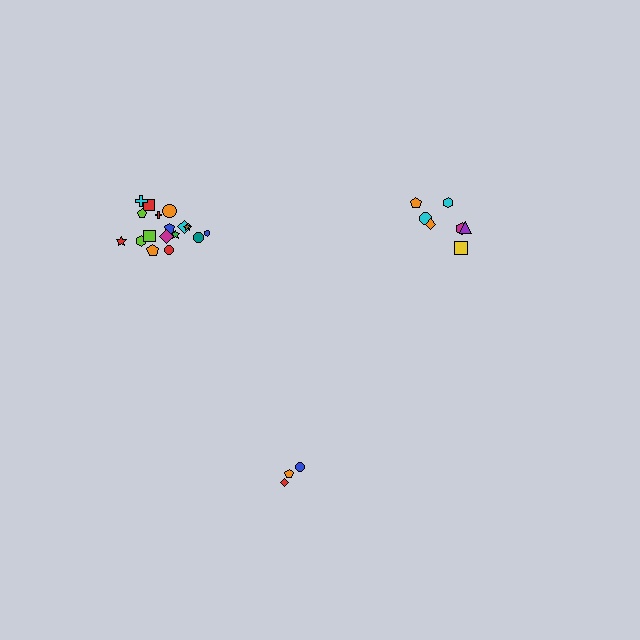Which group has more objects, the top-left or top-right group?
The top-left group.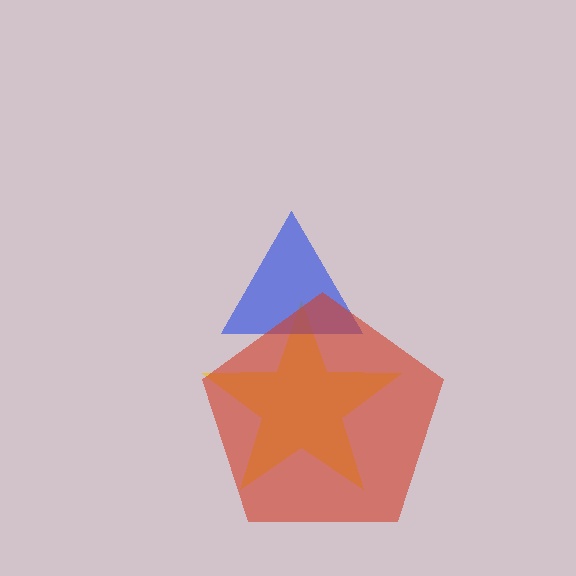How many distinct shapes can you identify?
There are 3 distinct shapes: a yellow star, a blue triangle, a red pentagon.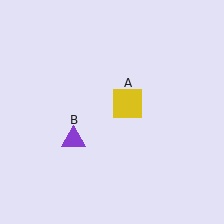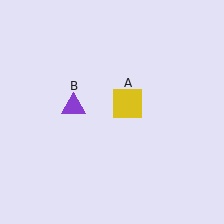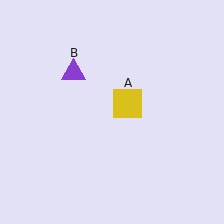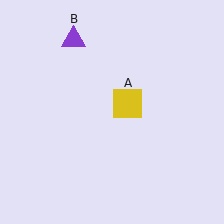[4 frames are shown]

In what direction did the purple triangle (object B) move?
The purple triangle (object B) moved up.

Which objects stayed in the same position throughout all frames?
Yellow square (object A) remained stationary.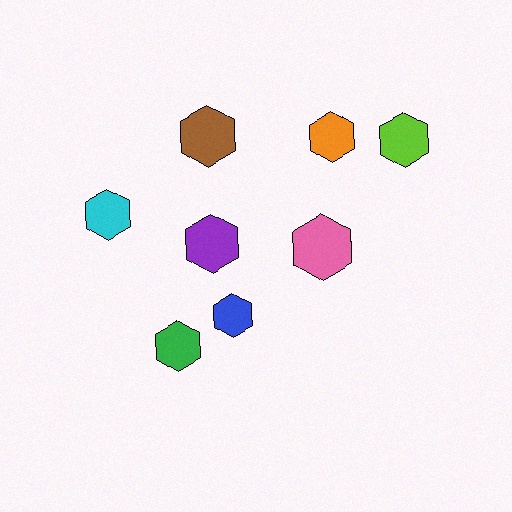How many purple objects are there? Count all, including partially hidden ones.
There is 1 purple object.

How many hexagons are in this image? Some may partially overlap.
There are 8 hexagons.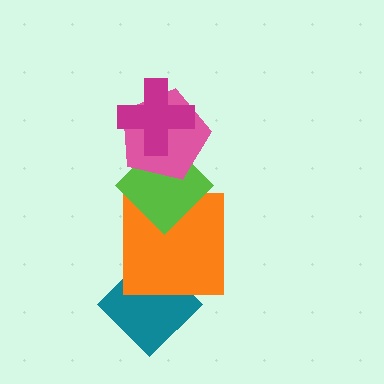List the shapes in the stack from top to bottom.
From top to bottom: the magenta cross, the pink pentagon, the lime diamond, the orange square, the teal diamond.